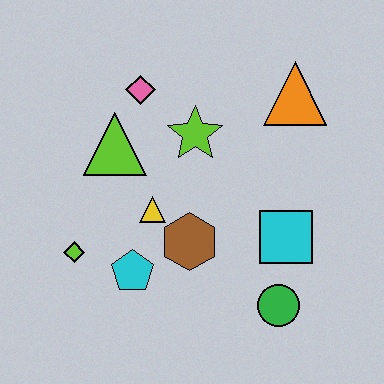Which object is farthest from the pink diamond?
The green circle is farthest from the pink diamond.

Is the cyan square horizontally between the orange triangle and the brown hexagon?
Yes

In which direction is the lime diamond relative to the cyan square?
The lime diamond is to the left of the cyan square.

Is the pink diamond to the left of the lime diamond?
No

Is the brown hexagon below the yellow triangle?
Yes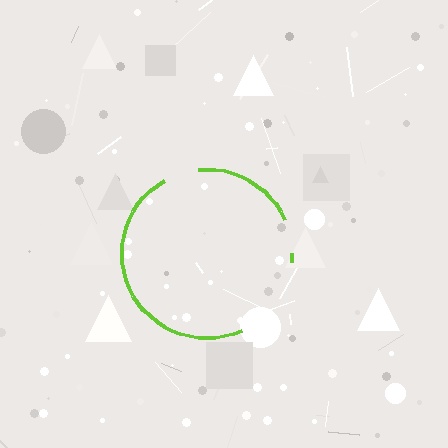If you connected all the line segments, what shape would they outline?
They would outline a circle.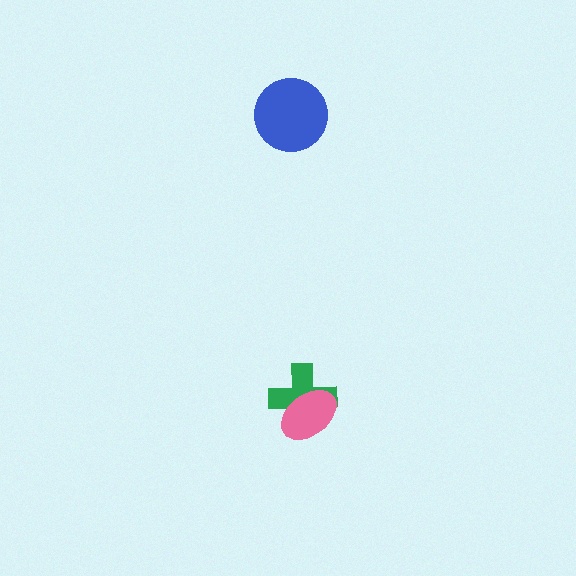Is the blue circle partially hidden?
No, no other shape covers it.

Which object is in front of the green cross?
The pink ellipse is in front of the green cross.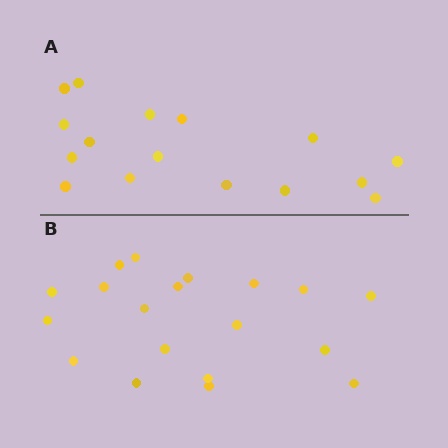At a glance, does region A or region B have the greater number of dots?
Region B (the bottom region) has more dots.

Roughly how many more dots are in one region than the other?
Region B has just a few more — roughly 2 or 3 more dots than region A.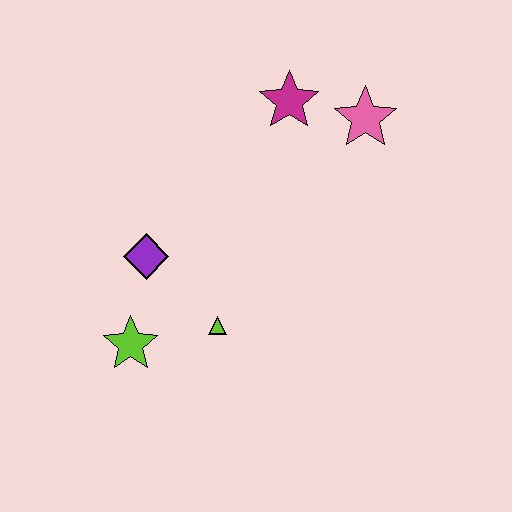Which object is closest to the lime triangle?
The lime star is closest to the lime triangle.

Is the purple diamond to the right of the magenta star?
No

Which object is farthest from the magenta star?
The lime star is farthest from the magenta star.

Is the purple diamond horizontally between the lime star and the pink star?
Yes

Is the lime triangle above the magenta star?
No